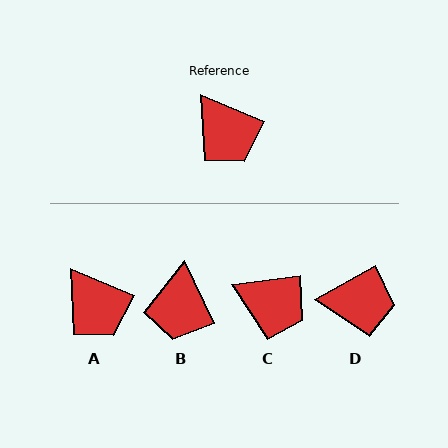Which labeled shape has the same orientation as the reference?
A.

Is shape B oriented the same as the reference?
No, it is off by about 41 degrees.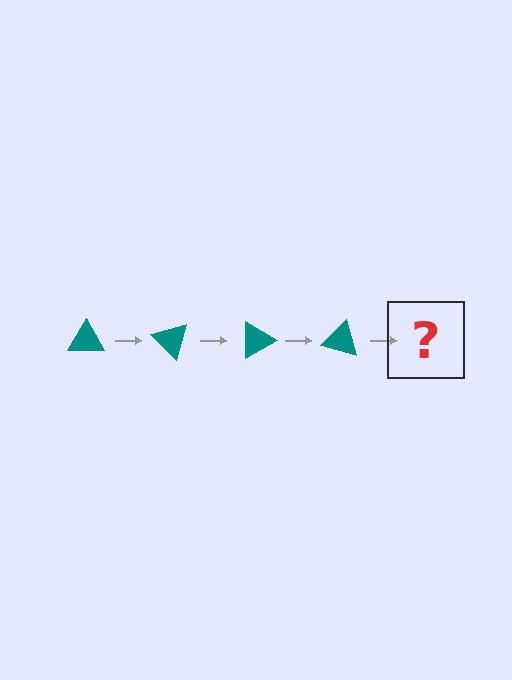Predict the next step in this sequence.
The next step is a teal triangle rotated 180 degrees.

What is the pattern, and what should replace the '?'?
The pattern is that the triangle rotates 45 degrees each step. The '?' should be a teal triangle rotated 180 degrees.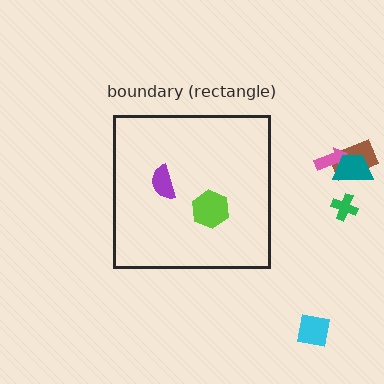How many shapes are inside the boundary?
2 inside, 5 outside.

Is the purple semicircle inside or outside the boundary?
Inside.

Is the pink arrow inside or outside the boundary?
Outside.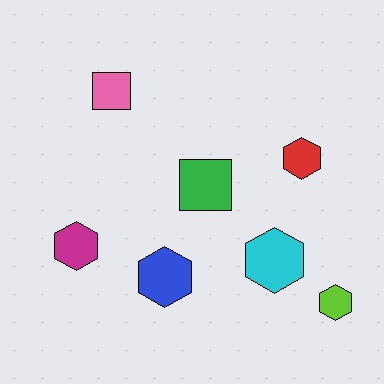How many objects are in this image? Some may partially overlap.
There are 7 objects.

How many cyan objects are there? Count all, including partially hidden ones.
There is 1 cyan object.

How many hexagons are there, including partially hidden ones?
There are 5 hexagons.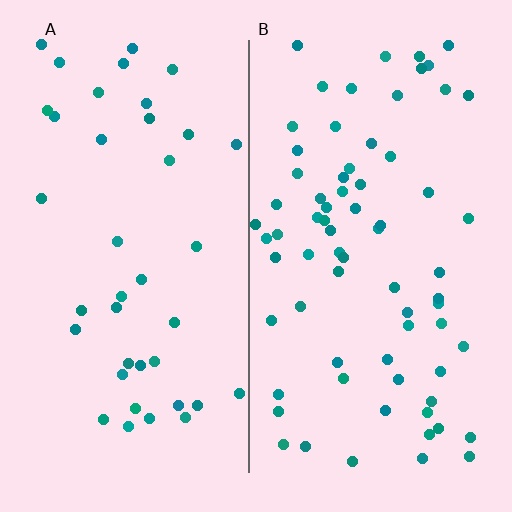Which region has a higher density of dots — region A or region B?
B (the right).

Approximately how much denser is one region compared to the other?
Approximately 1.8× — region B over region A.